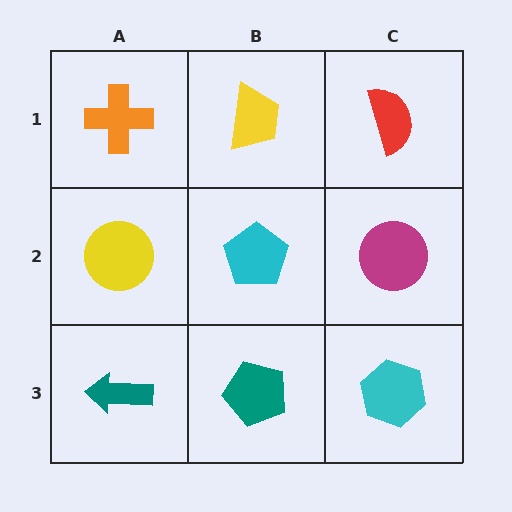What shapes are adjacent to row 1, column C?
A magenta circle (row 2, column C), a yellow trapezoid (row 1, column B).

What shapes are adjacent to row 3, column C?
A magenta circle (row 2, column C), a teal pentagon (row 3, column B).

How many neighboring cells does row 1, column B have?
3.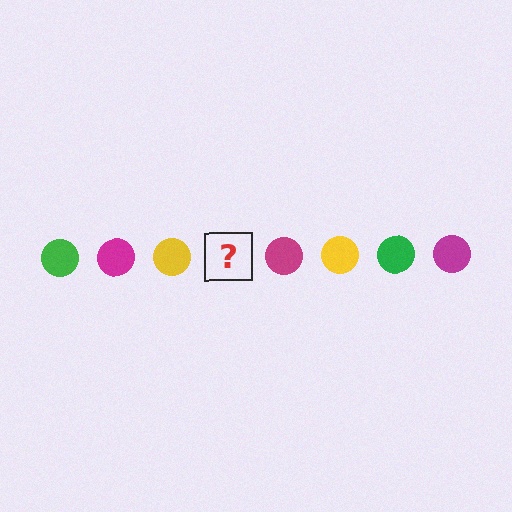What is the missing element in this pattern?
The missing element is a green circle.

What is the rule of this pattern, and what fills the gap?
The rule is that the pattern cycles through green, magenta, yellow circles. The gap should be filled with a green circle.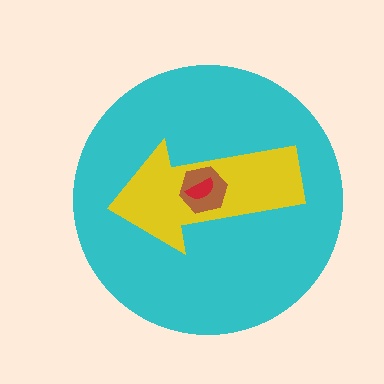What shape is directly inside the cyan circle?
The yellow arrow.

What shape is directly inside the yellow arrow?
The brown hexagon.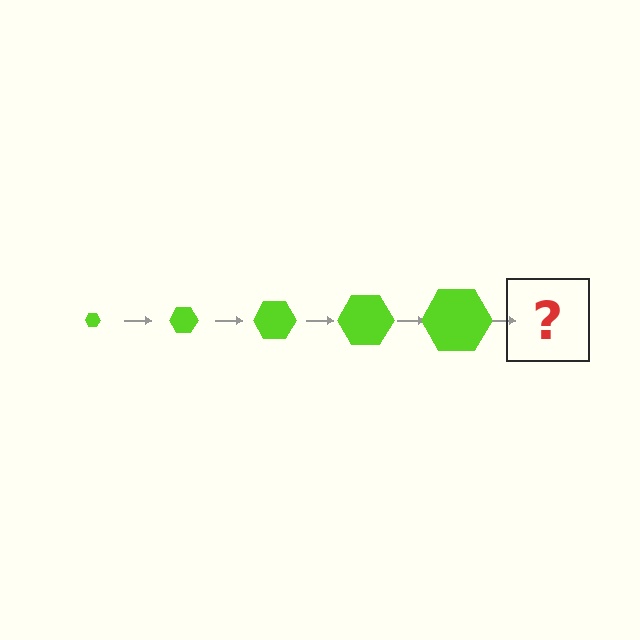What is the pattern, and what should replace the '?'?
The pattern is that the hexagon gets progressively larger each step. The '?' should be a lime hexagon, larger than the previous one.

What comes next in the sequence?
The next element should be a lime hexagon, larger than the previous one.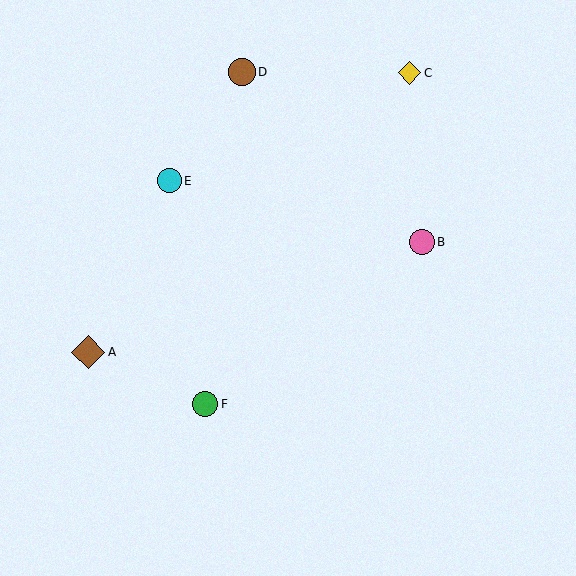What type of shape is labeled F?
Shape F is a green circle.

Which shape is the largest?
The brown diamond (labeled A) is the largest.